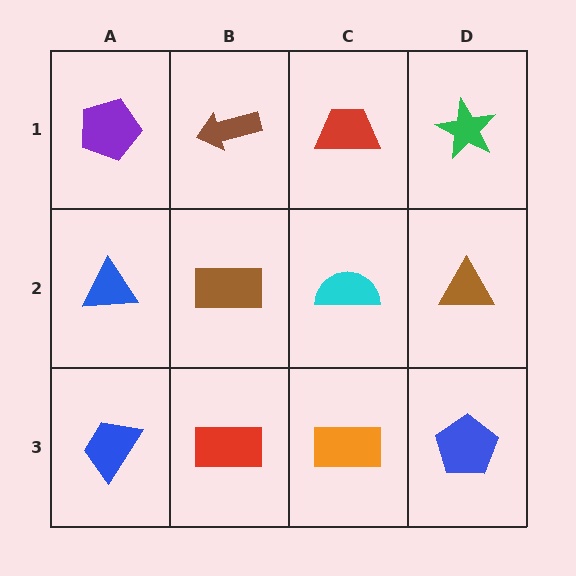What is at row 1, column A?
A purple pentagon.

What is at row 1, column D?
A green star.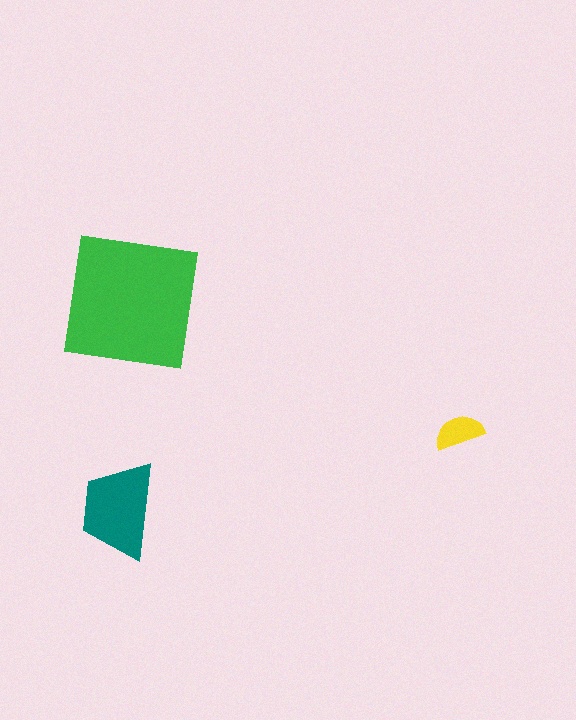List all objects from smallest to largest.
The yellow semicircle, the teal trapezoid, the green square.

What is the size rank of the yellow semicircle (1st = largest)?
3rd.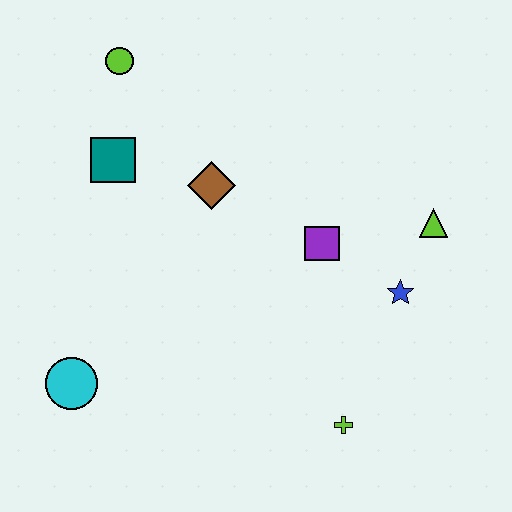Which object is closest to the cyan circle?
The teal square is closest to the cyan circle.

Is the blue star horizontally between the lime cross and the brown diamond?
No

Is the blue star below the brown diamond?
Yes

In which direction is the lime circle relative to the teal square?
The lime circle is above the teal square.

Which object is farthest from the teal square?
The lime cross is farthest from the teal square.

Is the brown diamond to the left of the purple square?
Yes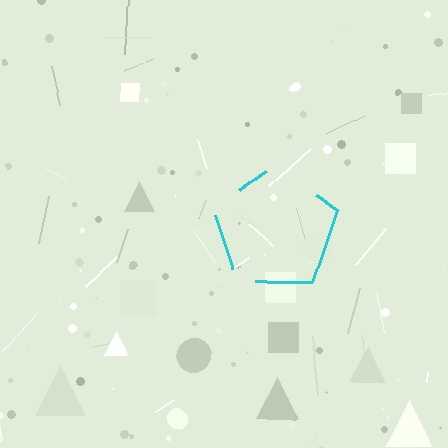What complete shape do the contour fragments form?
The contour fragments form a pentagon.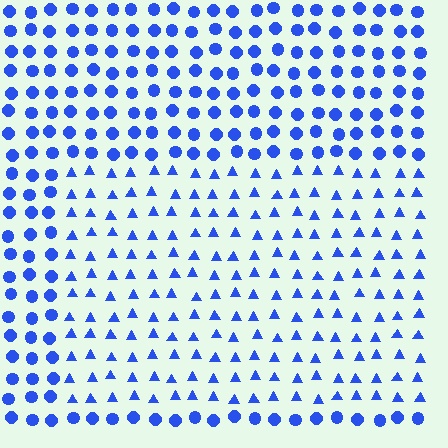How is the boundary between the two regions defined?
The boundary is defined by a change in element shape: triangles inside vs. circles outside. All elements share the same color and spacing.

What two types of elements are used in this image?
The image uses triangles inside the rectangle region and circles outside it.